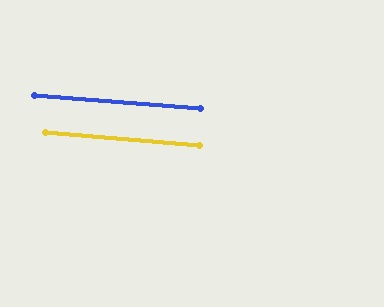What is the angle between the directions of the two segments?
Approximately 0 degrees.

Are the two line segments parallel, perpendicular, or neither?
Parallel — their directions differ by only 0.4°.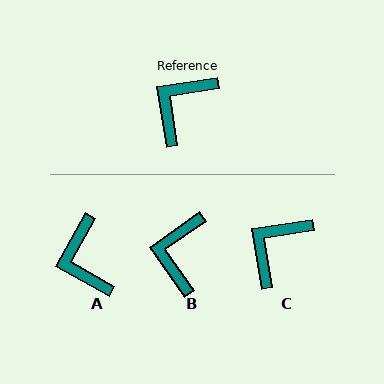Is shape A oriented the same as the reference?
No, it is off by about 52 degrees.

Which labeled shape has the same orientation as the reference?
C.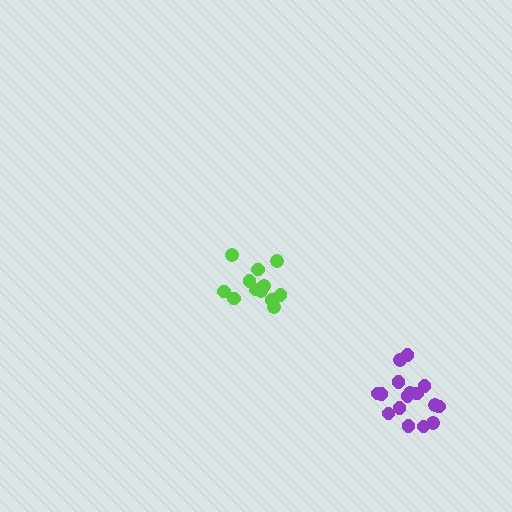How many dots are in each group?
Group 1: 13 dots, Group 2: 16 dots (29 total).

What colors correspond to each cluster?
The clusters are colored: lime, purple.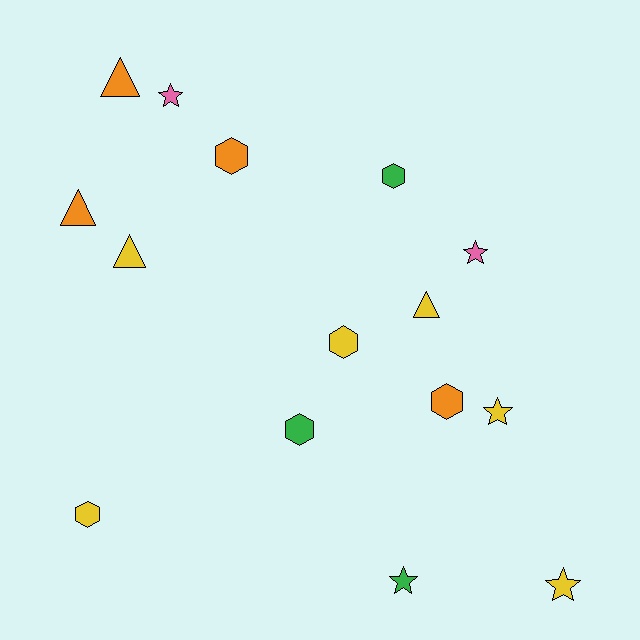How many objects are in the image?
There are 15 objects.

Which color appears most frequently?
Yellow, with 6 objects.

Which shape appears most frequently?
Hexagon, with 6 objects.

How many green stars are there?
There is 1 green star.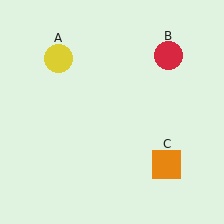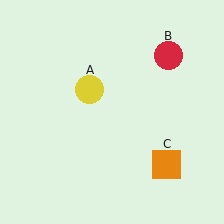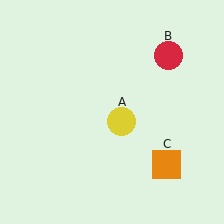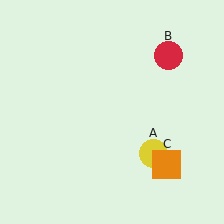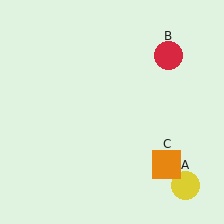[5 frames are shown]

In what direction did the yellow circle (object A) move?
The yellow circle (object A) moved down and to the right.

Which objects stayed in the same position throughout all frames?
Red circle (object B) and orange square (object C) remained stationary.